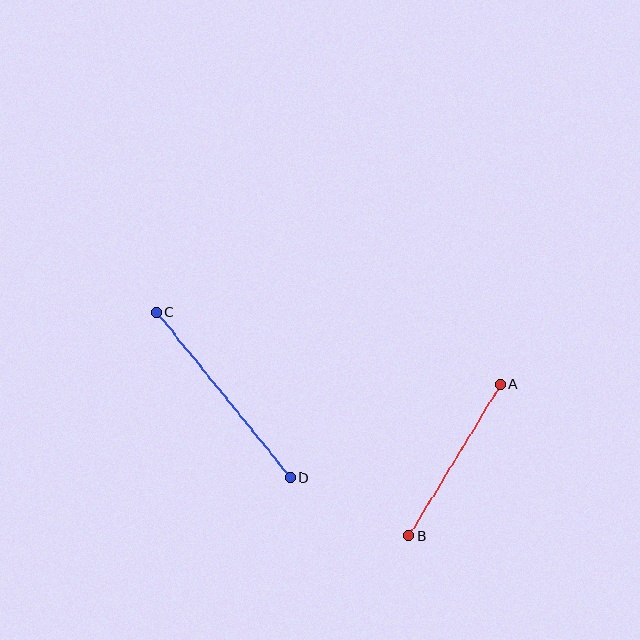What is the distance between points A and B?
The distance is approximately 177 pixels.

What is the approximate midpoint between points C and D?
The midpoint is at approximately (223, 395) pixels.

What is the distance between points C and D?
The distance is approximately 213 pixels.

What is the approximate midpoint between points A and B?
The midpoint is at approximately (455, 460) pixels.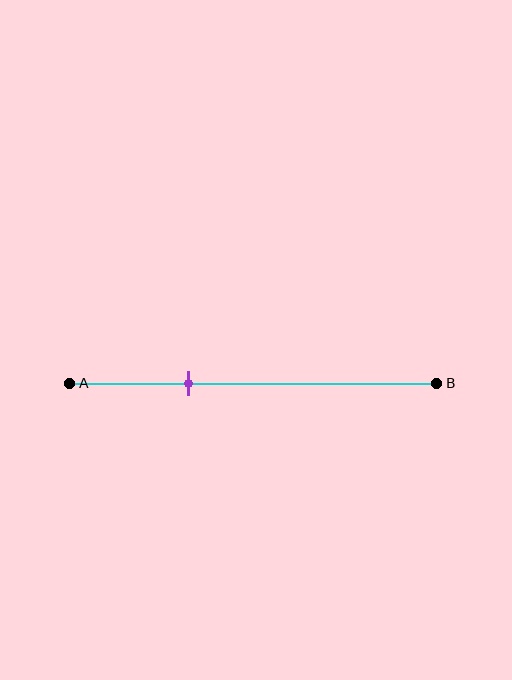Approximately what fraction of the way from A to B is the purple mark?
The purple mark is approximately 30% of the way from A to B.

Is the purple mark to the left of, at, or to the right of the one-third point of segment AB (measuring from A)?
The purple mark is approximately at the one-third point of segment AB.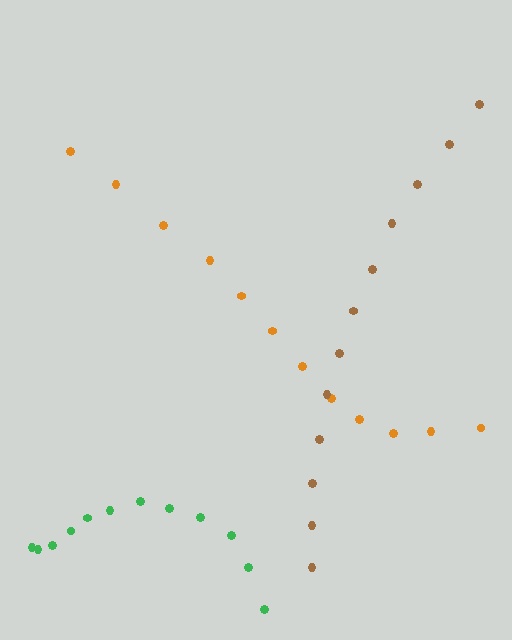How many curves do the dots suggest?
There are 3 distinct paths.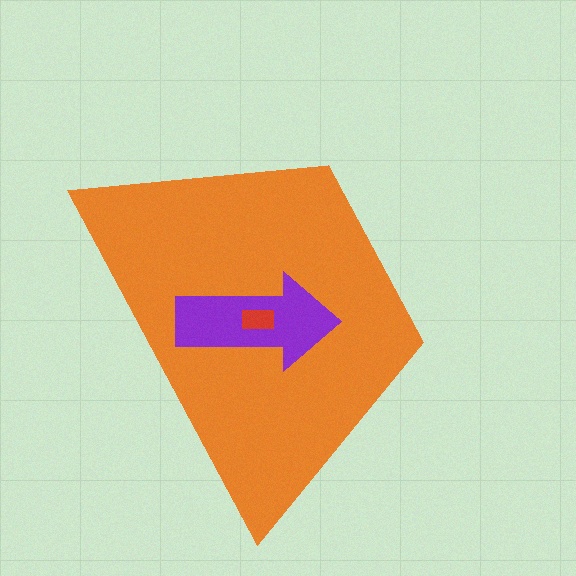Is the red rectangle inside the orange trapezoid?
Yes.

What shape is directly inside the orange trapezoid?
The purple arrow.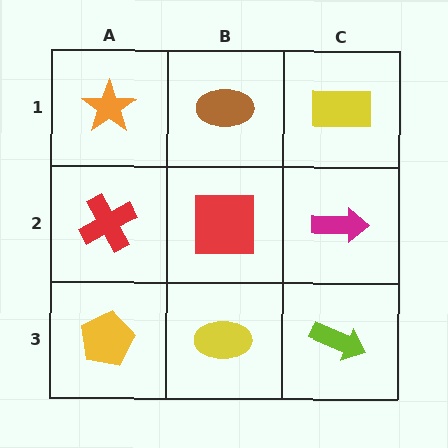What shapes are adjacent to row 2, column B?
A brown ellipse (row 1, column B), a yellow ellipse (row 3, column B), a red cross (row 2, column A), a magenta arrow (row 2, column C).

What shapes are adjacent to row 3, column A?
A red cross (row 2, column A), a yellow ellipse (row 3, column B).